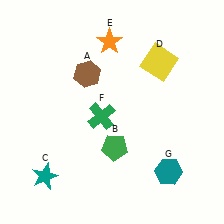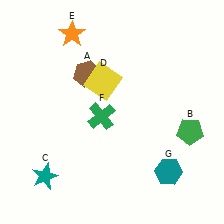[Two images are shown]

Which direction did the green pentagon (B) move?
The green pentagon (B) moved right.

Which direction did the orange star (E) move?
The orange star (E) moved left.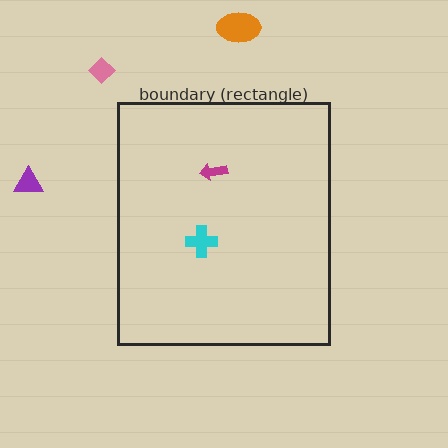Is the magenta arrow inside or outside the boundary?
Inside.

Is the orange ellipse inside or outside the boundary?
Outside.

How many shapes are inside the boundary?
2 inside, 3 outside.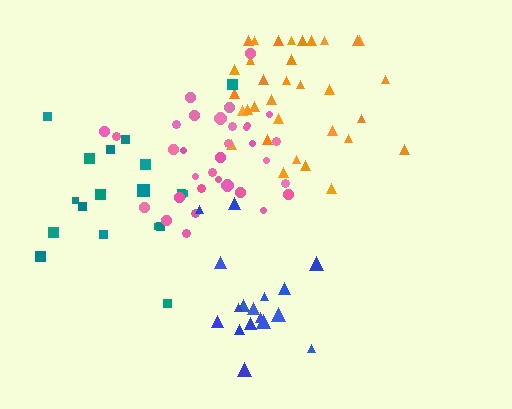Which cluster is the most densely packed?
Pink.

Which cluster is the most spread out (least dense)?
Teal.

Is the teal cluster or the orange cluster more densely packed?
Orange.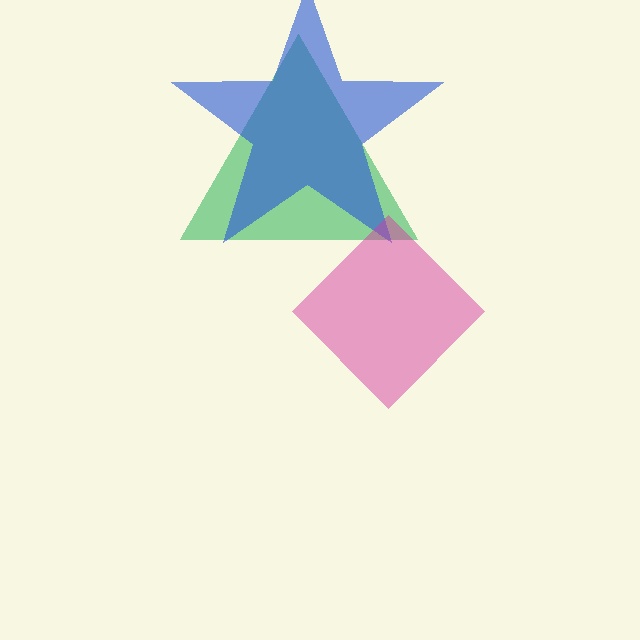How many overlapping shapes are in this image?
There are 3 overlapping shapes in the image.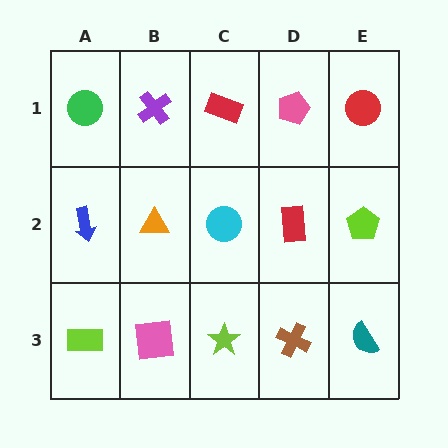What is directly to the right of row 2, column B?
A cyan circle.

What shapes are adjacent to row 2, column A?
A green circle (row 1, column A), a lime rectangle (row 3, column A), an orange triangle (row 2, column B).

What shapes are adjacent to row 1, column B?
An orange triangle (row 2, column B), a green circle (row 1, column A), a red rectangle (row 1, column C).